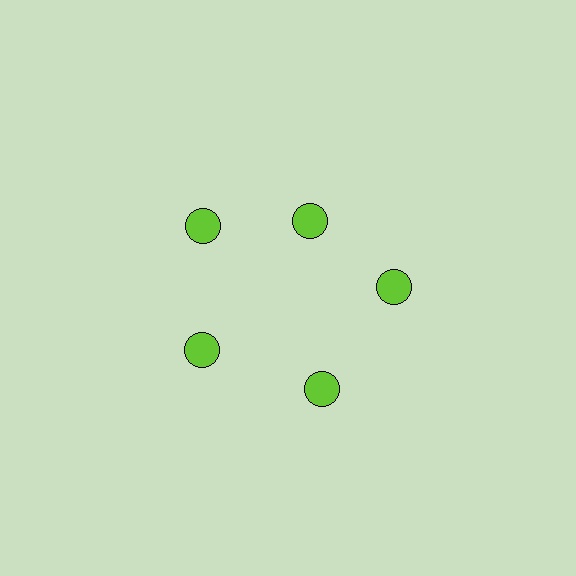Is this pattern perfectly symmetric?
No. The 5 lime circles are arranged in a ring, but one element near the 1 o'clock position is pulled inward toward the center, breaking the 5-fold rotational symmetry.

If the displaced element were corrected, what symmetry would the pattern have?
It would have 5-fold rotational symmetry — the pattern would map onto itself every 72 degrees.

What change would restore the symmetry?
The symmetry would be restored by moving it outward, back onto the ring so that all 5 circles sit at equal angles and equal distance from the center.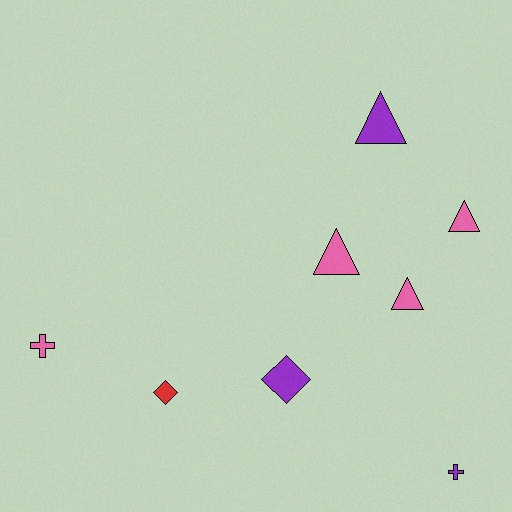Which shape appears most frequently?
Triangle, with 4 objects.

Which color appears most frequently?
Pink, with 4 objects.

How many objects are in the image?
There are 8 objects.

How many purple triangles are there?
There is 1 purple triangle.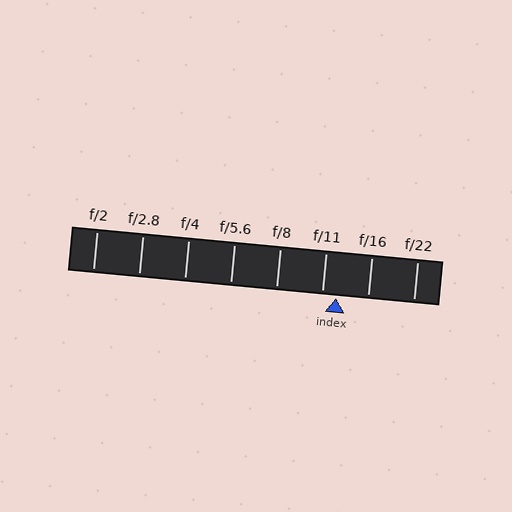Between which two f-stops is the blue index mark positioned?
The index mark is between f/11 and f/16.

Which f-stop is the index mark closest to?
The index mark is closest to f/11.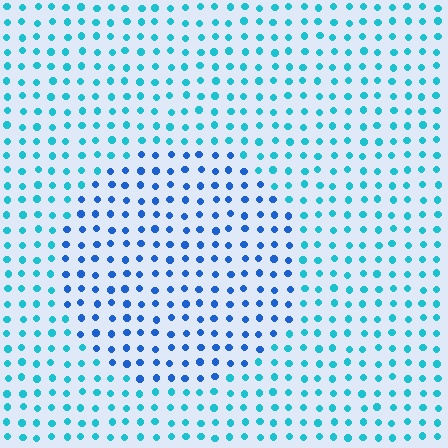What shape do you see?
I see a circle.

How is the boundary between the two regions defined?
The boundary is defined purely by a slight shift in hue (about 33 degrees). Spacing, size, and orientation are identical on both sides.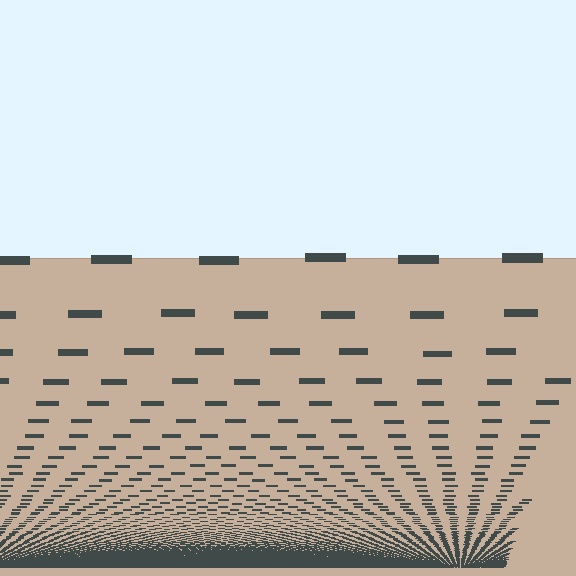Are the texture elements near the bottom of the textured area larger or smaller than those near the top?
Smaller. The gradient is inverted — elements near the bottom are smaller and denser.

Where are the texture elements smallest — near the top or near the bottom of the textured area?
Near the bottom.